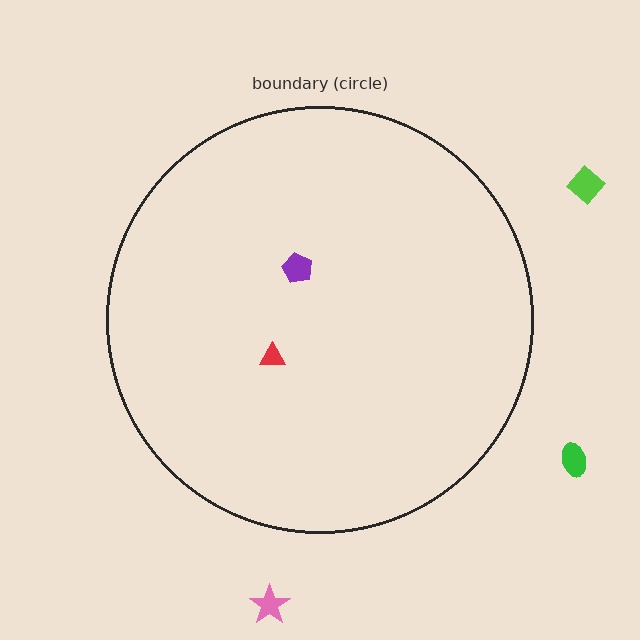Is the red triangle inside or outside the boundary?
Inside.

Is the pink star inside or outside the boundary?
Outside.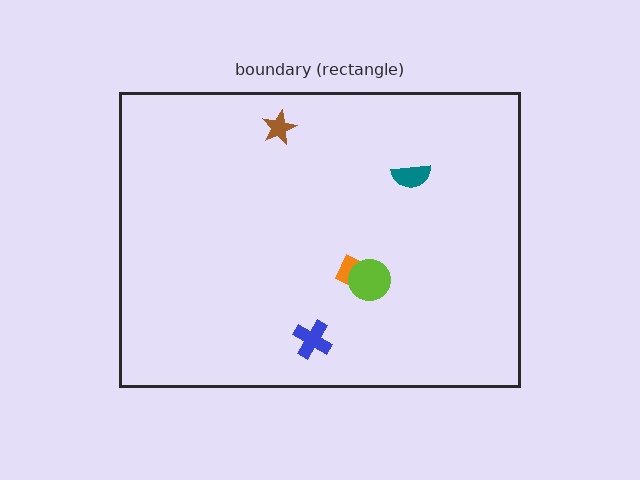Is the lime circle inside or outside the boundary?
Inside.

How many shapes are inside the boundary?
5 inside, 0 outside.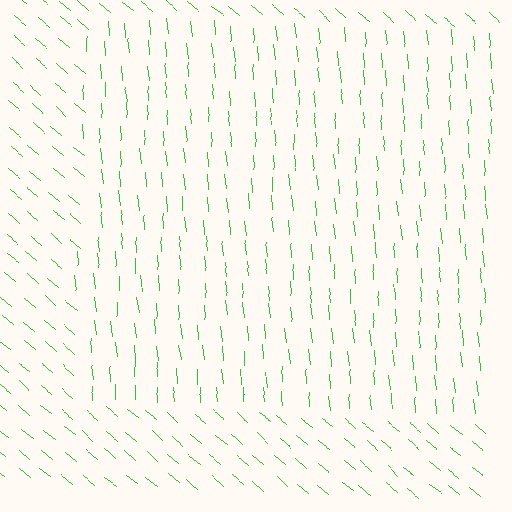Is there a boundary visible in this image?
Yes, there is a texture boundary formed by a change in line orientation.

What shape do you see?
I see a rectangle.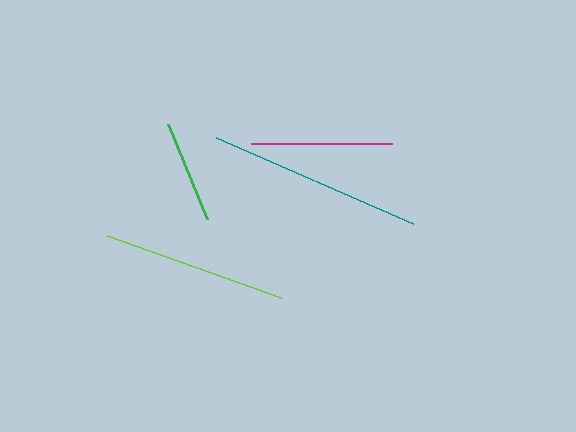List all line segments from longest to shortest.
From longest to shortest: teal, lime, magenta, green.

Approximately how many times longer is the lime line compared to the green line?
The lime line is approximately 1.8 times the length of the green line.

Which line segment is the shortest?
The green line is the shortest at approximately 102 pixels.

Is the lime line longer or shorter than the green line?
The lime line is longer than the green line.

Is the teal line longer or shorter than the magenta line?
The teal line is longer than the magenta line.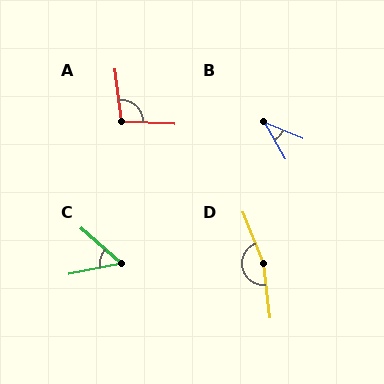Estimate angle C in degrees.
Approximately 52 degrees.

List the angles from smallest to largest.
B (37°), C (52°), A (100°), D (164°).